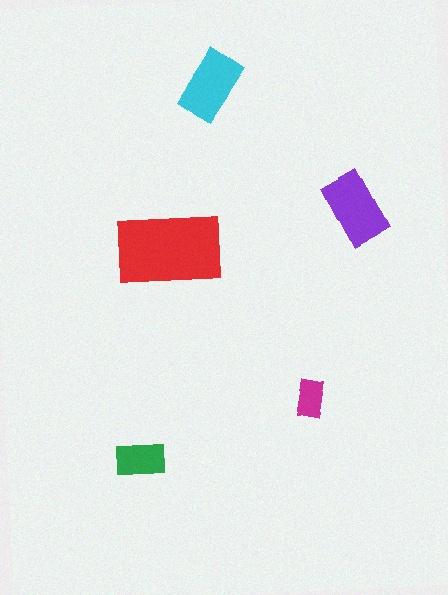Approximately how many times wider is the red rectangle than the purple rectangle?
About 1.5 times wider.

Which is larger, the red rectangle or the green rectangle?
The red one.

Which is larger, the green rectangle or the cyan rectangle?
The cyan one.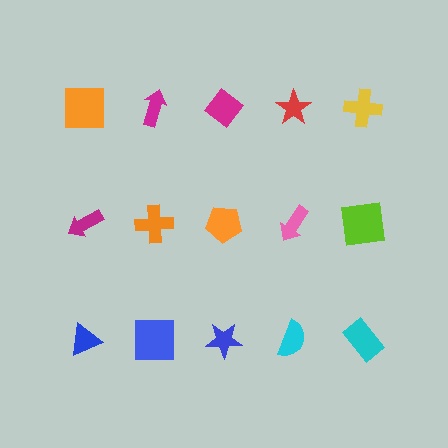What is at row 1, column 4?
A red star.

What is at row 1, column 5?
A yellow cross.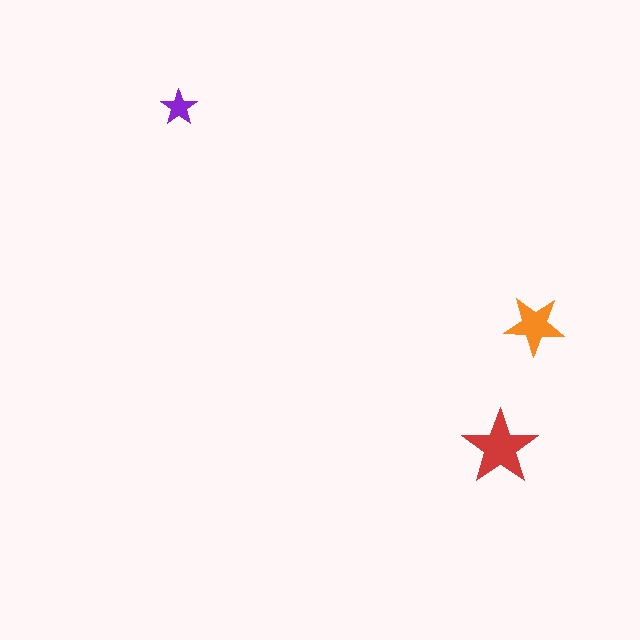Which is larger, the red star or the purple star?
The red one.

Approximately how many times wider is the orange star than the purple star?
About 1.5 times wider.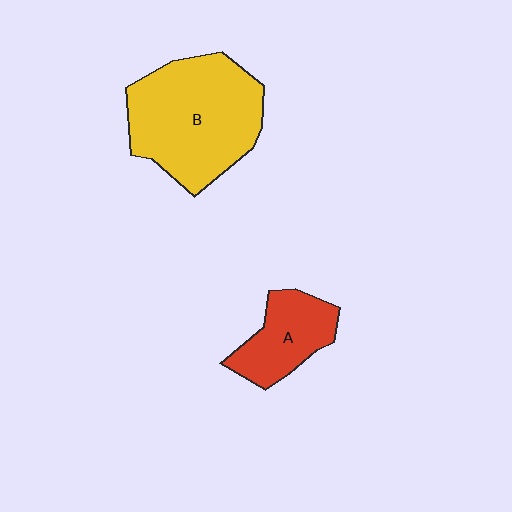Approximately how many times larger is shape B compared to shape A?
Approximately 2.2 times.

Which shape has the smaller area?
Shape A (red).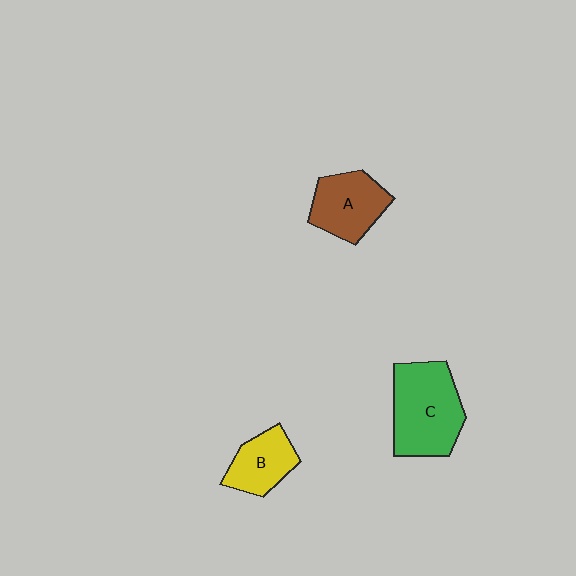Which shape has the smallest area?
Shape B (yellow).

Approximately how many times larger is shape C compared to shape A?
Approximately 1.4 times.